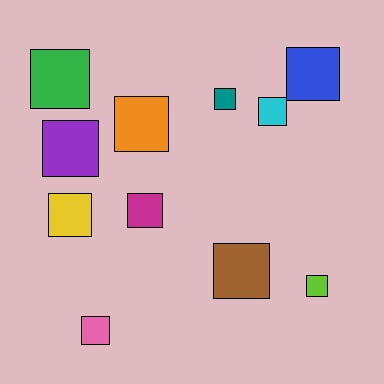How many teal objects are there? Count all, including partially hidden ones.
There is 1 teal object.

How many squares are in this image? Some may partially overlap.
There are 11 squares.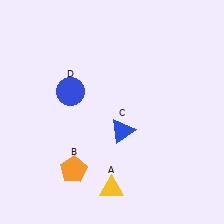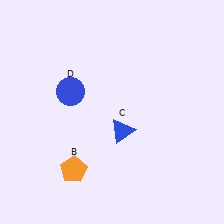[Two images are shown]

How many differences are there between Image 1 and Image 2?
There is 1 difference between the two images.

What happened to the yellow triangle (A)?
The yellow triangle (A) was removed in Image 2. It was in the bottom-left area of Image 1.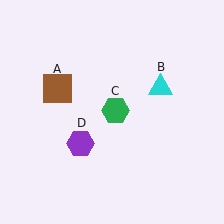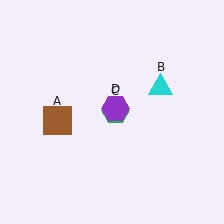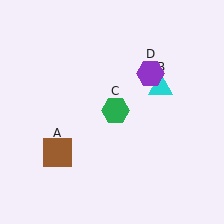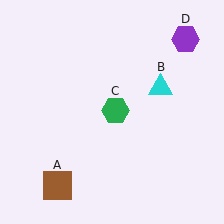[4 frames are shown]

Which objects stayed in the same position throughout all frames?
Cyan triangle (object B) and green hexagon (object C) remained stationary.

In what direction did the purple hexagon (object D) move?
The purple hexagon (object D) moved up and to the right.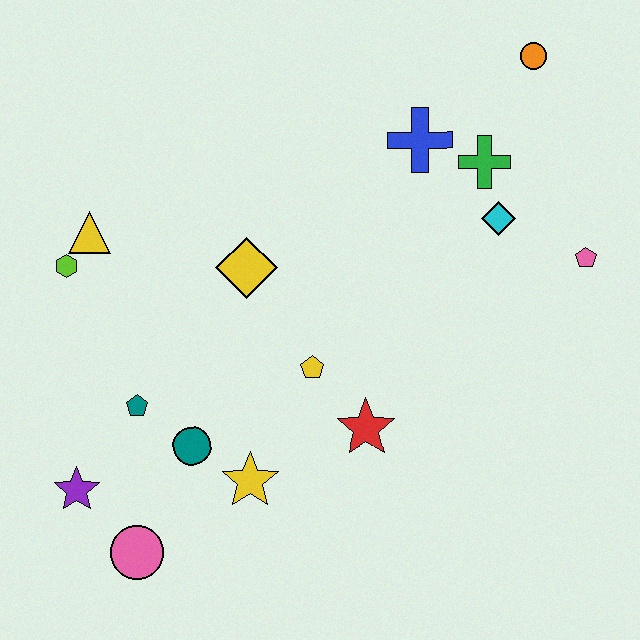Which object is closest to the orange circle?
The green cross is closest to the orange circle.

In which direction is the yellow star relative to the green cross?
The yellow star is below the green cross.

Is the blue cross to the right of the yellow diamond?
Yes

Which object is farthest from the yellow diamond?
The orange circle is farthest from the yellow diamond.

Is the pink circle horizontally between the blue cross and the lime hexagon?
Yes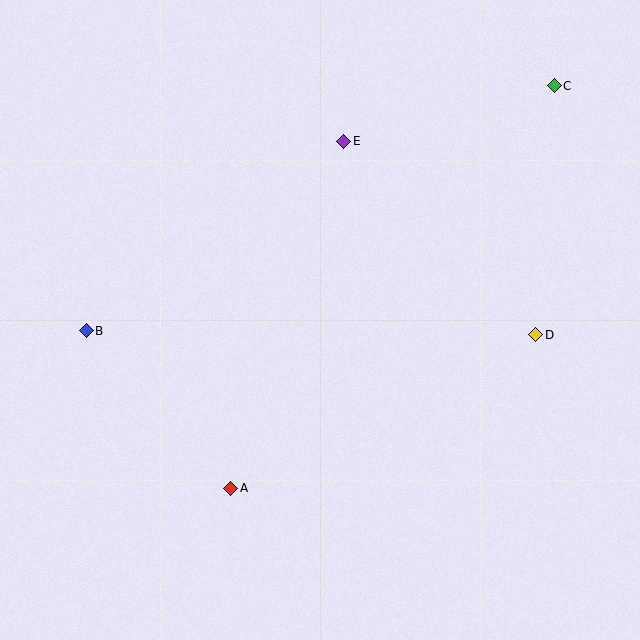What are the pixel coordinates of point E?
Point E is at (344, 141).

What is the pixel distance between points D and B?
The distance between D and B is 450 pixels.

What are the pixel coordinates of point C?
Point C is at (554, 86).